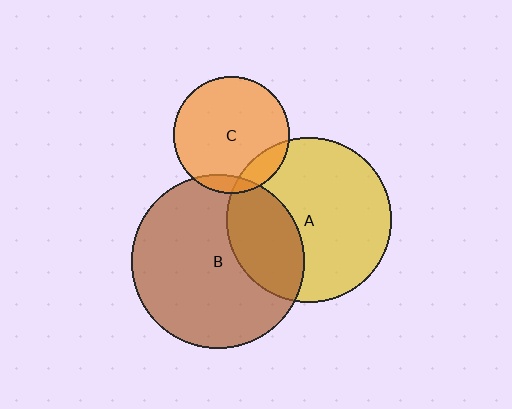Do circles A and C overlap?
Yes.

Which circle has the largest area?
Circle B (brown).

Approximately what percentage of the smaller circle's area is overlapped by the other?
Approximately 15%.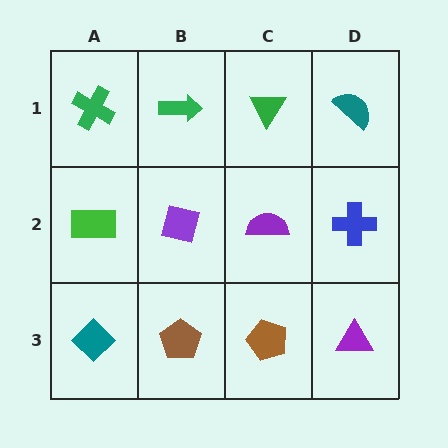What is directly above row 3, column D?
A blue cross.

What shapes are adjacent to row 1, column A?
A green rectangle (row 2, column A), a green arrow (row 1, column B).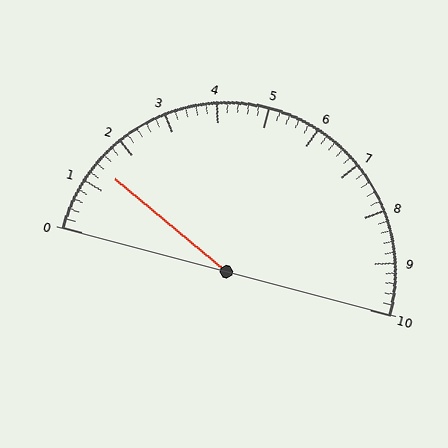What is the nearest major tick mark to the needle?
The nearest major tick mark is 1.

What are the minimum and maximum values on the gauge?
The gauge ranges from 0 to 10.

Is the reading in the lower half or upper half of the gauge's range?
The reading is in the lower half of the range (0 to 10).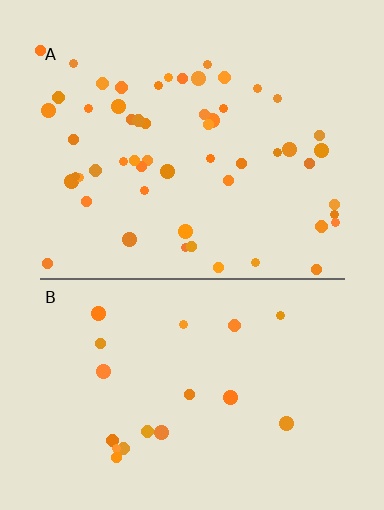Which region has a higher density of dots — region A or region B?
A (the top).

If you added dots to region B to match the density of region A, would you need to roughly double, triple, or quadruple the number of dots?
Approximately triple.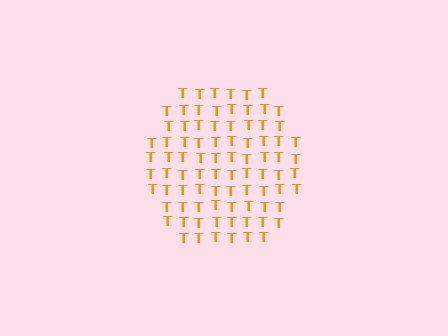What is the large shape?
The large shape is a hexagon.